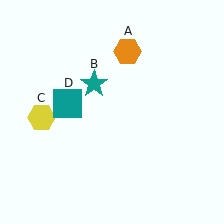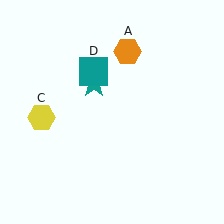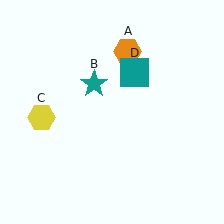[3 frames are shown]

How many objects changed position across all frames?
1 object changed position: teal square (object D).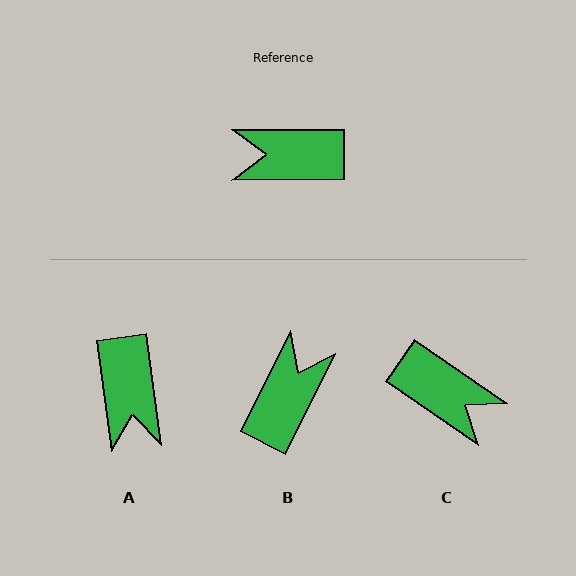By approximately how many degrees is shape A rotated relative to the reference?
Approximately 97 degrees counter-clockwise.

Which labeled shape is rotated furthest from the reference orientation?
C, about 145 degrees away.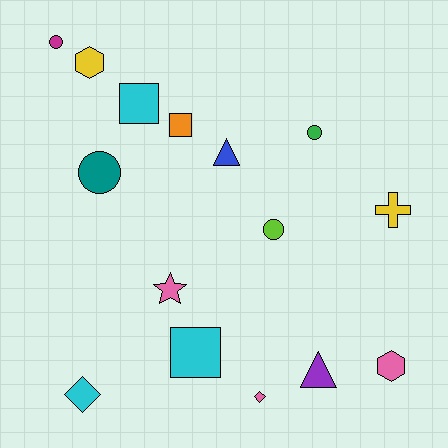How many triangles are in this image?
There are 2 triangles.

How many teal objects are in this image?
There is 1 teal object.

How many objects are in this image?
There are 15 objects.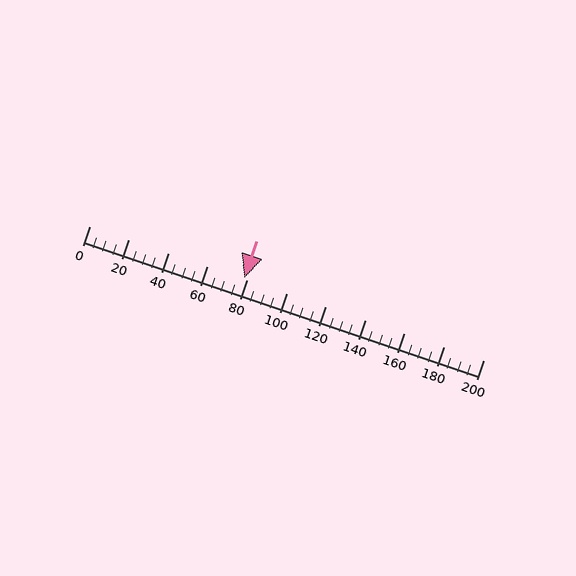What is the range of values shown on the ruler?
The ruler shows values from 0 to 200.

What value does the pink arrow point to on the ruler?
The pink arrow points to approximately 78.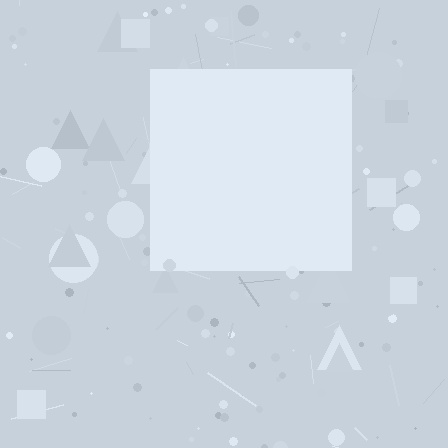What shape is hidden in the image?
A square is hidden in the image.